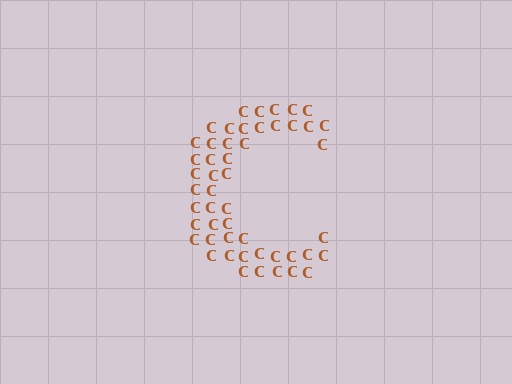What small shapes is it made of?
It is made of small letter C's.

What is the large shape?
The large shape is the letter C.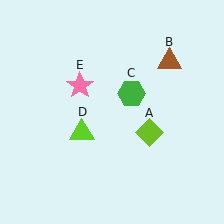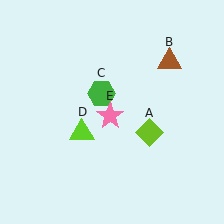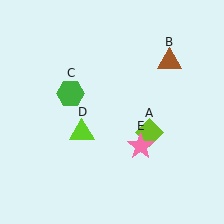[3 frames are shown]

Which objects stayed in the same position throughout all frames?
Lime diamond (object A) and brown triangle (object B) and lime triangle (object D) remained stationary.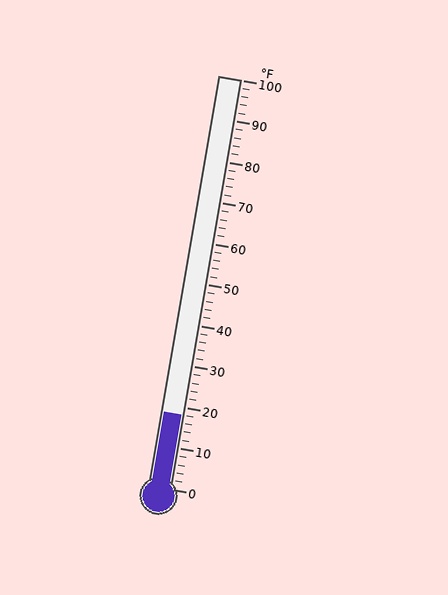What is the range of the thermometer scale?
The thermometer scale ranges from 0°F to 100°F.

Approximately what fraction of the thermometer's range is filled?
The thermometer is filled to approximately 20% of its range.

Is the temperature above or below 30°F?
The temperature is below 30°F.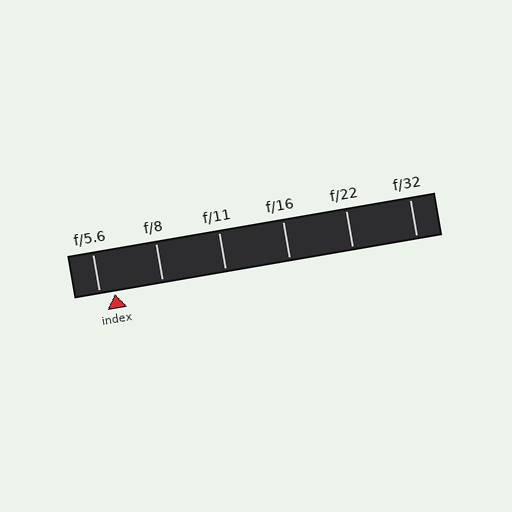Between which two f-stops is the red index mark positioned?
The index mark is between f/5.6 and f/8.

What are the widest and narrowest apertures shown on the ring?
The widest aperture shown is f/5.6 and the narrowest is f/32.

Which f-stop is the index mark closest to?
The index mark is closest to f/5.6.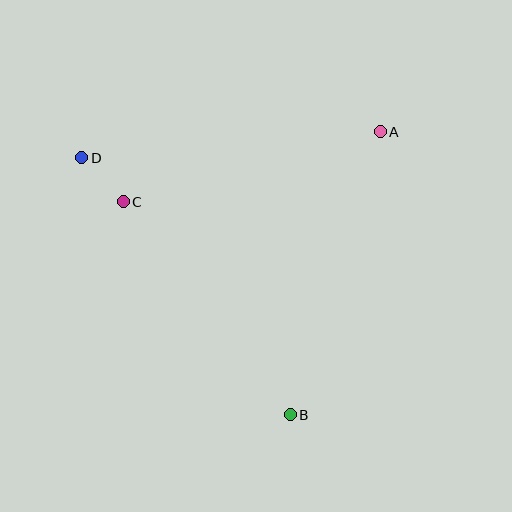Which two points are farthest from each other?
Points B and D are farthest from each other.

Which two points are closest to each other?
Points C and D are closest to each other.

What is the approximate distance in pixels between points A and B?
The distance between A and B is approximately 297 pixels.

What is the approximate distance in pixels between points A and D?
The distance between A and D is approximately 300 pixels.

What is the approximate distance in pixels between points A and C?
The distance between A and C is approximately 266 pixels.